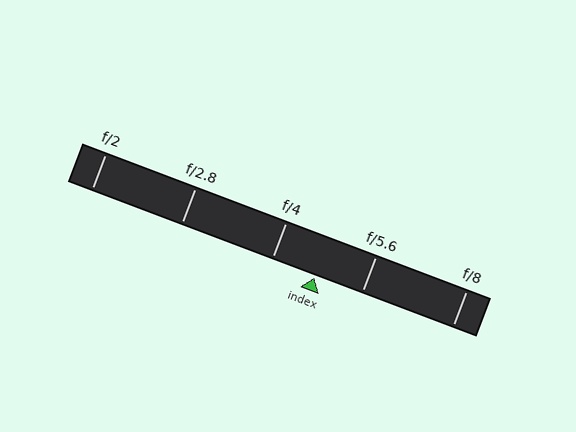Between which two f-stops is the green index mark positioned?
The index mark is between f/4 and f/5.6.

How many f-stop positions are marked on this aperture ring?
There are 5 f-stop positions marked.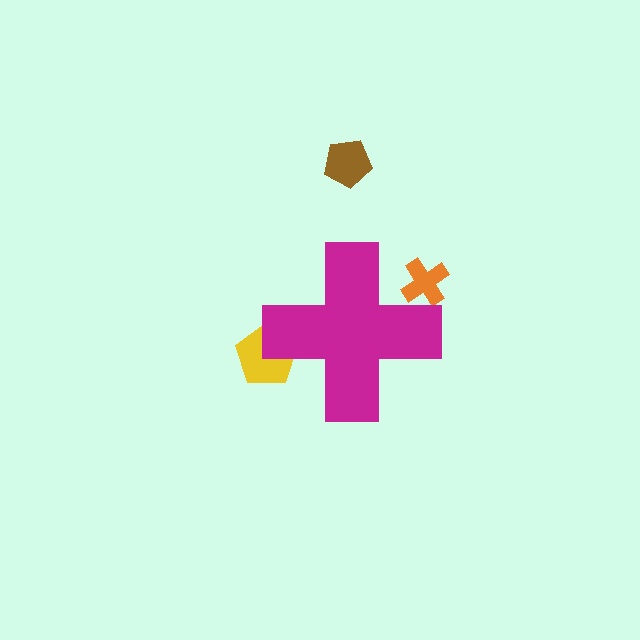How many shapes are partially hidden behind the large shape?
2 shapes are partially hidden.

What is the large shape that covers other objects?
A magenta cross.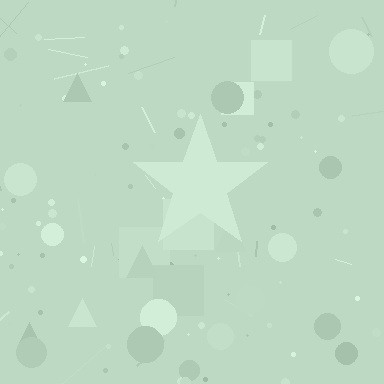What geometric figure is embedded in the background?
A star is embedded in the background.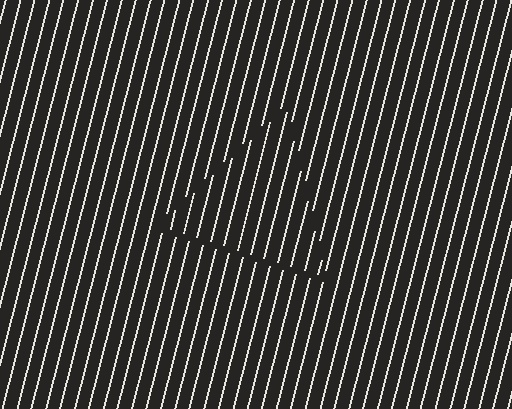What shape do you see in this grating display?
An illusory triangle. The interior of the shape contains the same grating, shifted by half a period — the contour is defined by the phase discontinuity where line-ends from the inner and outer gratings abut.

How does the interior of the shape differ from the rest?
The interior of the shape contains the same grating, shifted by half a period — the contour is defined by the phase discontinuity where line-ends from the inner and outer gratings abut.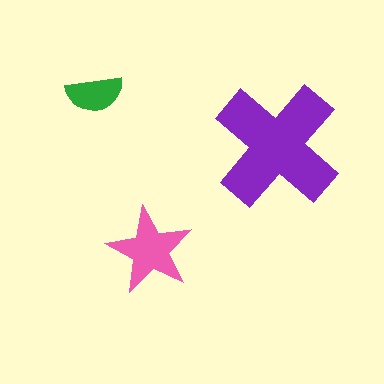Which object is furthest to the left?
The green semicircle is leftmost.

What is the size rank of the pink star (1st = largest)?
2nd.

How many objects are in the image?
There are 3 objects in the image.